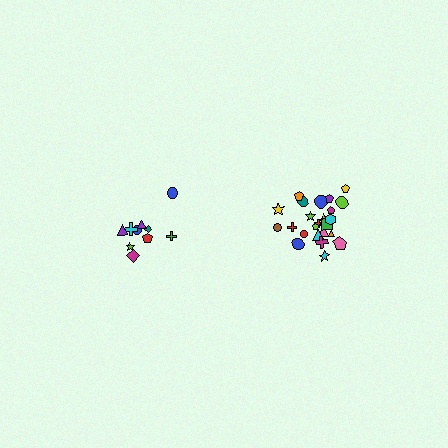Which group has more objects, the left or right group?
The right group.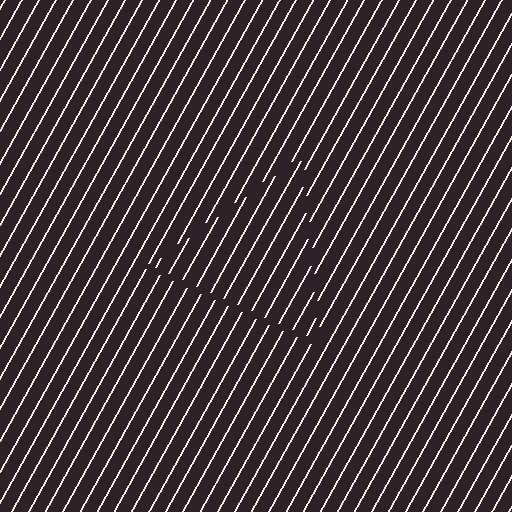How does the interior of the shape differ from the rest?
The interior of the shape contains the same grating, shifted by half a period — the contour is defined by the phase discontinuity where line-ends from the inner and outer gratings abut.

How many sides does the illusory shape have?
3 sides — the line-ends trace a triangle.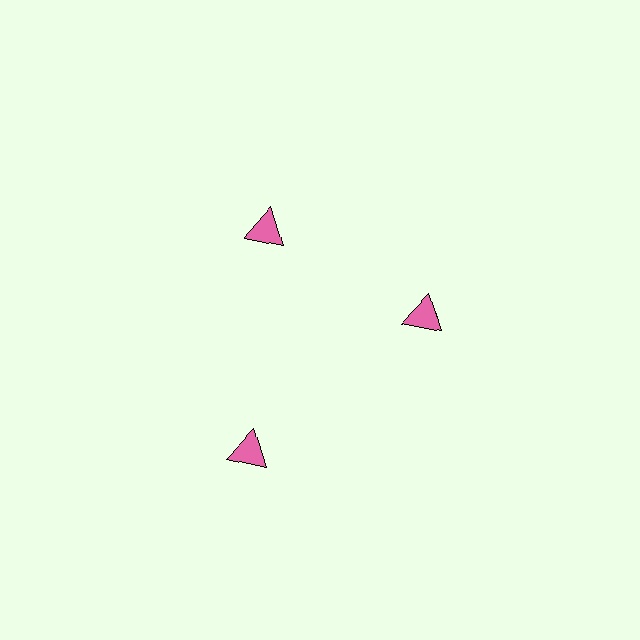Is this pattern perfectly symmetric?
No. The 3 pink triangles are arranged in a ring, but one element near the 7 o'clock position is pushed outward from the center, breaking the 3-fold rotational symmetry.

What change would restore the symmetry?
The symmetry would be restored by moving it inward, back onto the ring so that all 3 triangles sit at equal angles and equal distance from the center.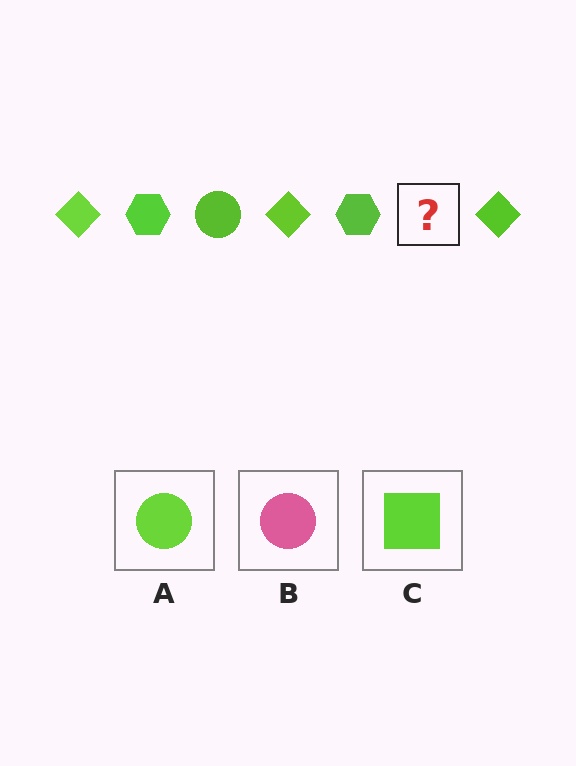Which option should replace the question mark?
Option A.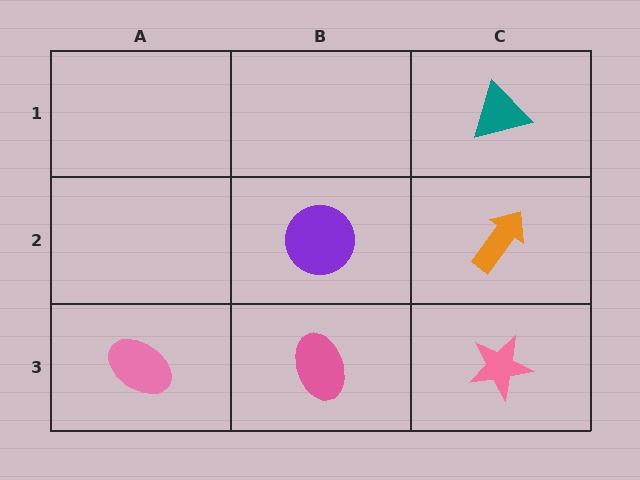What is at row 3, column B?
A pink ellipse.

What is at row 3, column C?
A pink star.